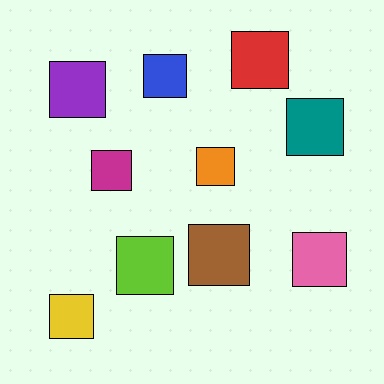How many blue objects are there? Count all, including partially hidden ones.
There is 1 blue object.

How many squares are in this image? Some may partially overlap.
There are 10 squares.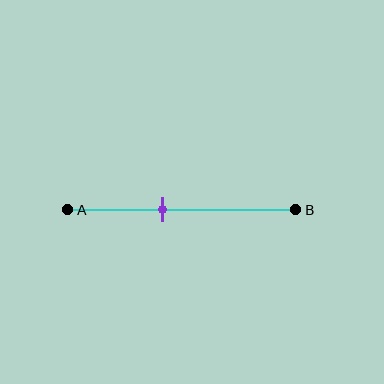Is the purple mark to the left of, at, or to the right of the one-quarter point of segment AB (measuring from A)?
The purple mark is to the right of the one-quarter point of segment AB.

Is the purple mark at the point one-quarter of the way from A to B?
No, the mark is at about 40% from A, not at the 25% one-quarter point.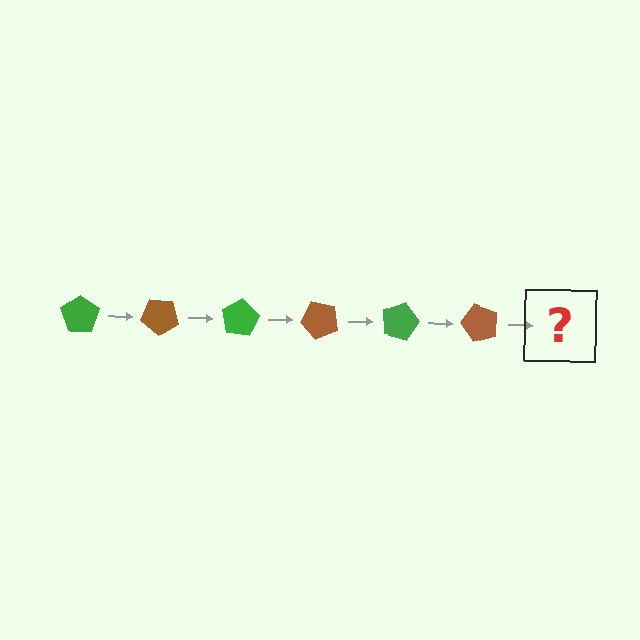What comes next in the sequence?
The next element should be a green pentagon, rotated 240 degrees from the start.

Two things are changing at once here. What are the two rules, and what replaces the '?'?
The two rules are that it rotates 40 degrees each step and the color cycles through green and brown. The '?' should be a green pentagon, rotated 240 degrees from the start.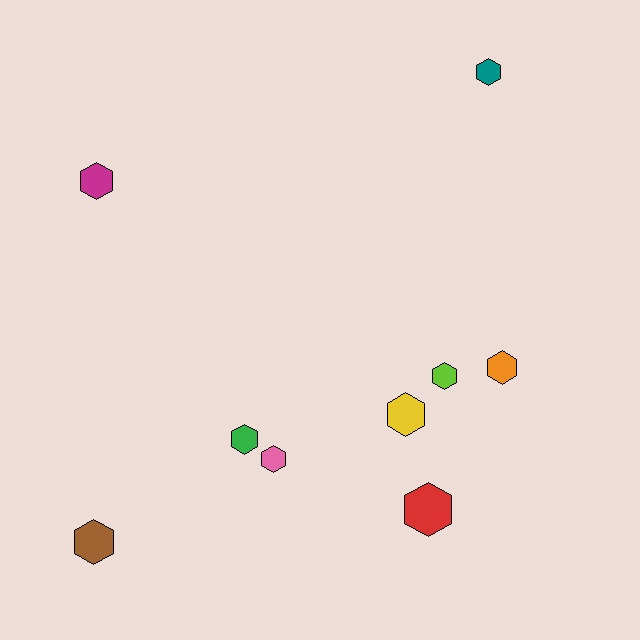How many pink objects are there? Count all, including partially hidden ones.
There is 1 pink object.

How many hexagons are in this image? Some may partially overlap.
There are 9 hexagons.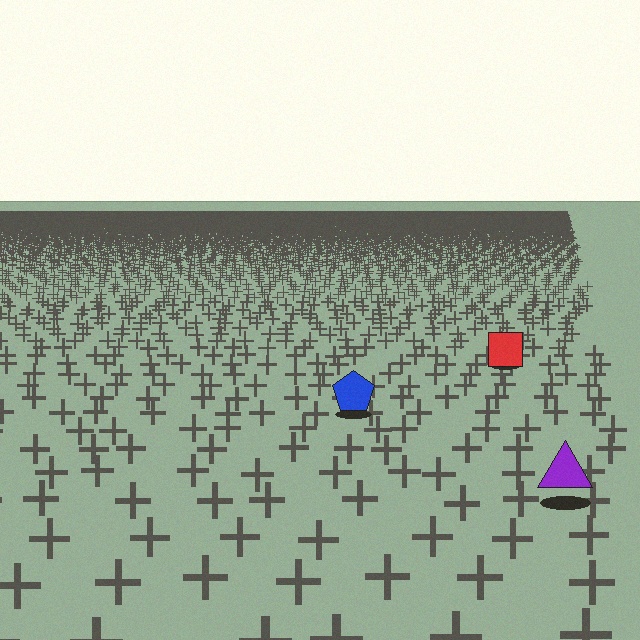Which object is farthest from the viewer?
The red square is farthest from the viewer. It appears smaller and the ground texture around it is denser.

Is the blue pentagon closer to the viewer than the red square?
Yes. The blue pentagon is closer — you can tell from the texture gradient: the ground texture is coarser near it.